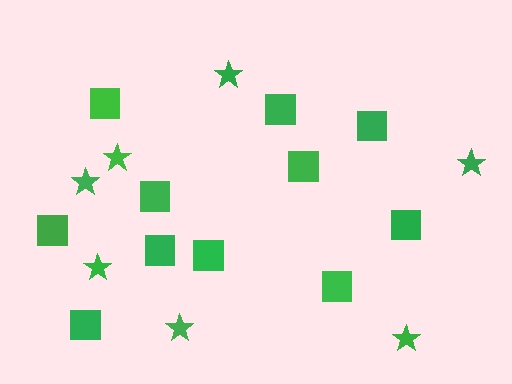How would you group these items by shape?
There are 2 groups: one group of stars (7) and one group of squares (11).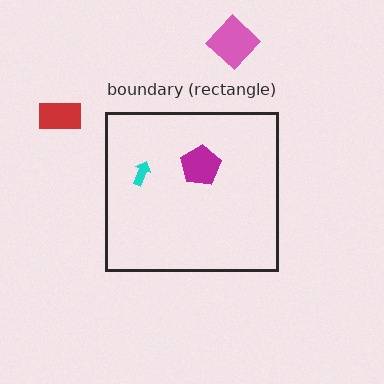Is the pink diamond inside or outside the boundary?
Outside.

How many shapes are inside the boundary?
2 inside, 2 outside.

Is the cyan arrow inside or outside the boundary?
Inside.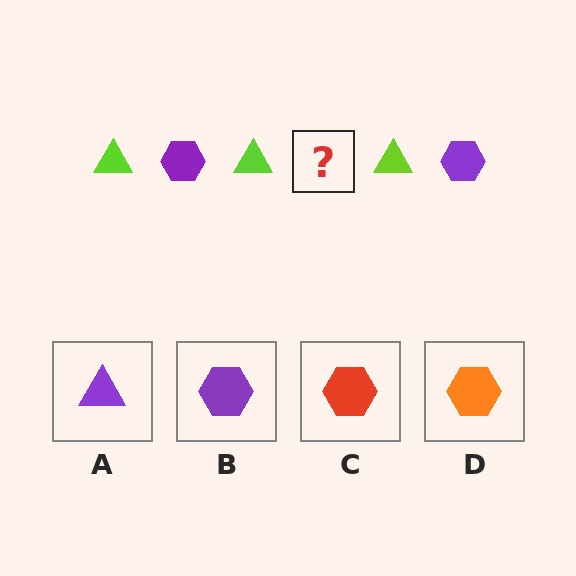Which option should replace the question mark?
Option B.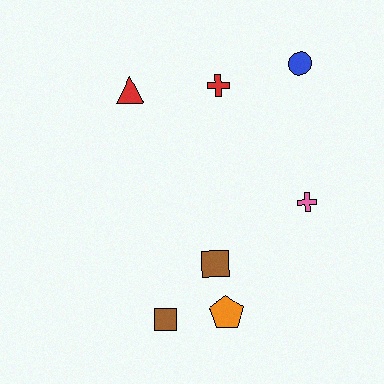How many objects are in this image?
There are 7 objects.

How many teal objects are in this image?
There are no teal objects.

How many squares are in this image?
There are 2 squares.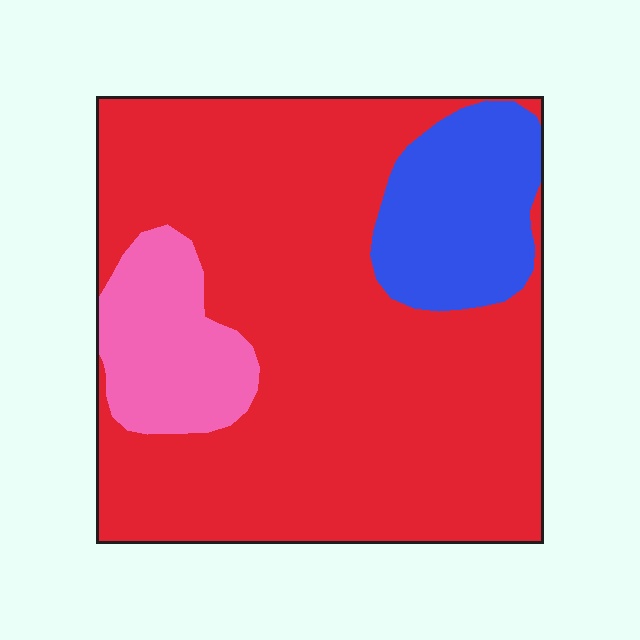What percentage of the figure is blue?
Blue covers 14% of the figure.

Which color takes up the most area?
Red, at roughly 75%.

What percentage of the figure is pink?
Pink takes up about one eighth (1/8) of the figure.